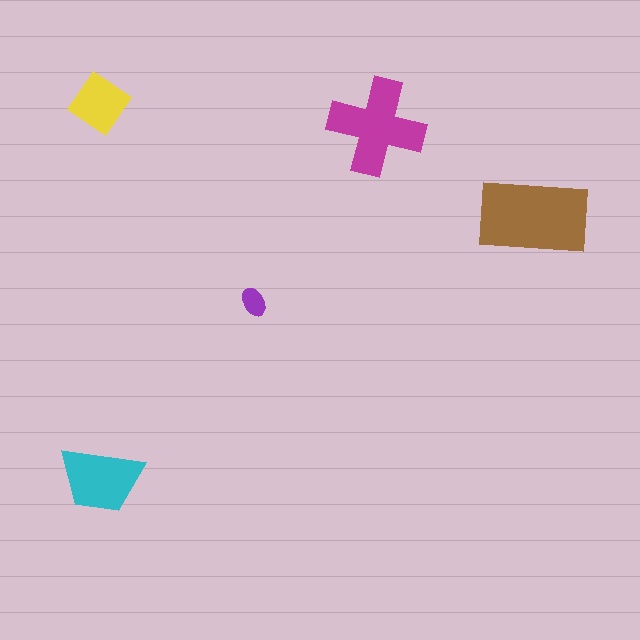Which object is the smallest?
The purple ellipse.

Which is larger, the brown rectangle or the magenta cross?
The brown rectangle.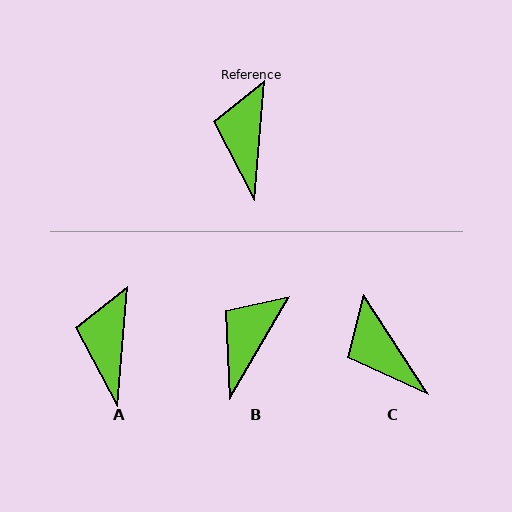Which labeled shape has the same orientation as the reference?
A.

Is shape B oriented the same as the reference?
No, it is off by about 25 degrees.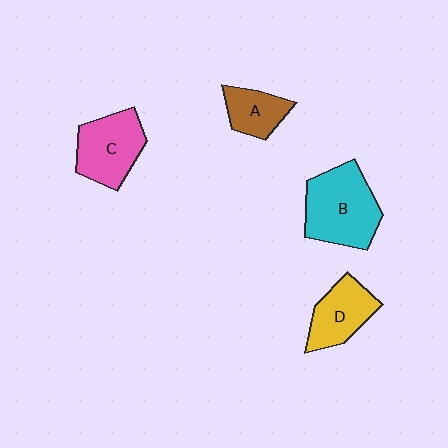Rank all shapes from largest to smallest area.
From largest to smallest: B (cyan), C (pink), D (yellow), A (brown).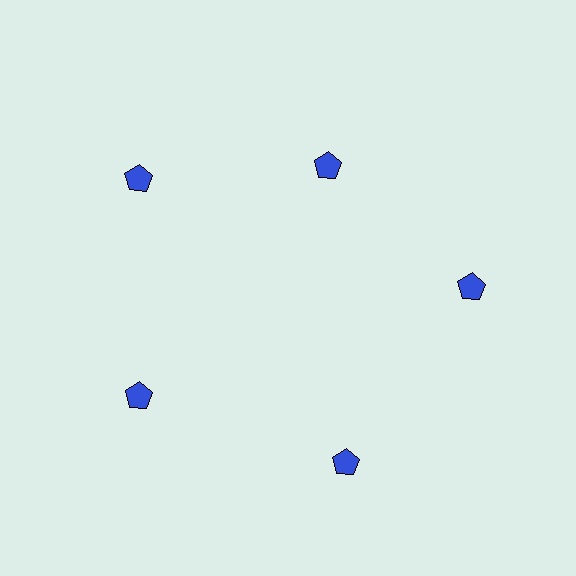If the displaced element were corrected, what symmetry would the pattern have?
It would have 5-fold rotational symmetry — the pattern would map onto itself every 72 degrees.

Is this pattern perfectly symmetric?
No. The 5 blue pentagons are arranged in a ring, but one element near the 1 o'clock position is pulled inward toward the center, breaking the 5-fold rotational symmetry.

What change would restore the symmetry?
The symmetry would be restored by moving it outward, back onto the ring so that all 5 pentagons sit at equal angles and equal distance from the center.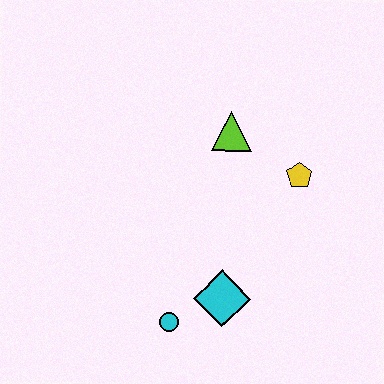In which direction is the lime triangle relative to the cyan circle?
The lime triangle is above the cyan circle.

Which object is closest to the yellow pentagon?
The lime triangle is closest to the yellow pentagon.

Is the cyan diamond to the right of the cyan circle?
Yes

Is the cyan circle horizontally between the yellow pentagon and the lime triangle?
No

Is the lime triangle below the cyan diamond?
No